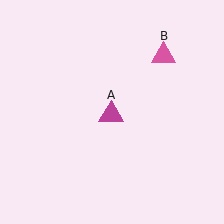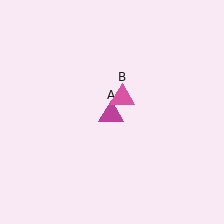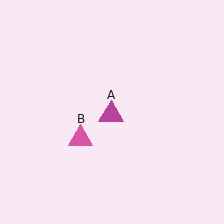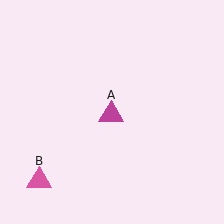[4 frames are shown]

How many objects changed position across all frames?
1 object changed position: pink triangle (object B).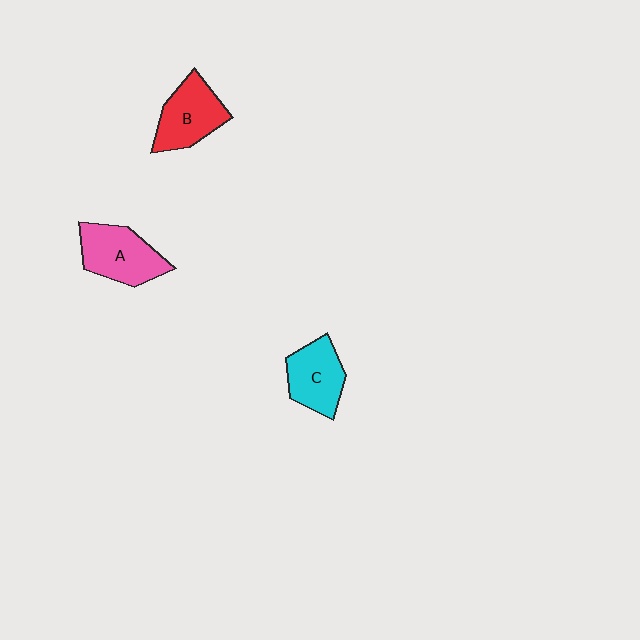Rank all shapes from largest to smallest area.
From largest to smallest: A (pink), B (red), C (cyan).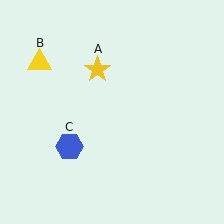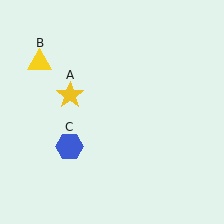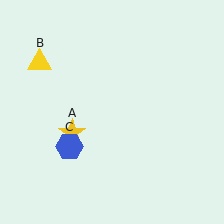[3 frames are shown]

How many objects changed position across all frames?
1 object changed position: yellow star (object A).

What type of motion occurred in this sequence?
The yellow star (object A) rotated counterclockwise around the center of the scene.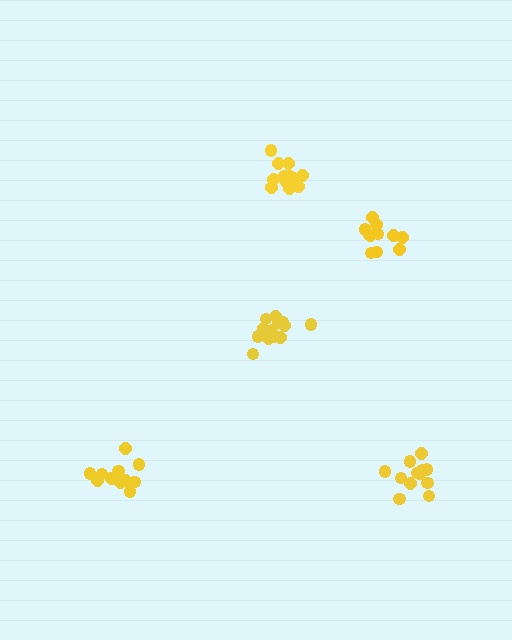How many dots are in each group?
Group 1: 13 dots, Group 2: 14 dots, Group 3: 15 dots, Group 4: 12 dots, Group 5: 11 dots (65 total).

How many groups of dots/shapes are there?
There are 5 groups.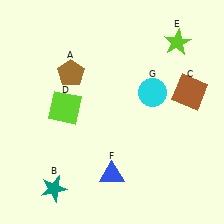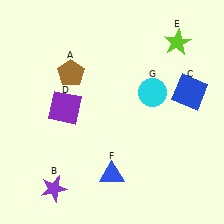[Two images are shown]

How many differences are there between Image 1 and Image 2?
There are 3 differences between the two images.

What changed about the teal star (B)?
In Image 1, B is teal. In Image 2, it changed to purple.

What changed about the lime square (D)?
In Image 1, D is lime. In Image 2, it changed to purple.